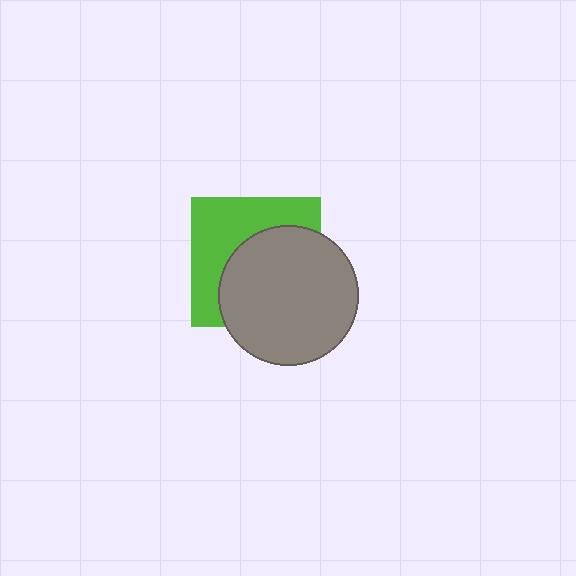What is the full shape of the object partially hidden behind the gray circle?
The partially hidden object is a lime square.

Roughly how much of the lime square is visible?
A small part of it is visible (roughly 45%).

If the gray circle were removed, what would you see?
You would see the complete lime square.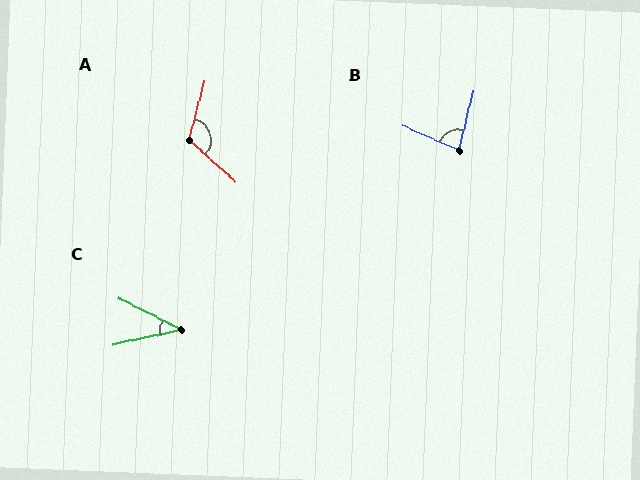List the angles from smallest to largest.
C (39°), B (80°), A (117°).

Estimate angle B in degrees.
Approximately 80 degrees.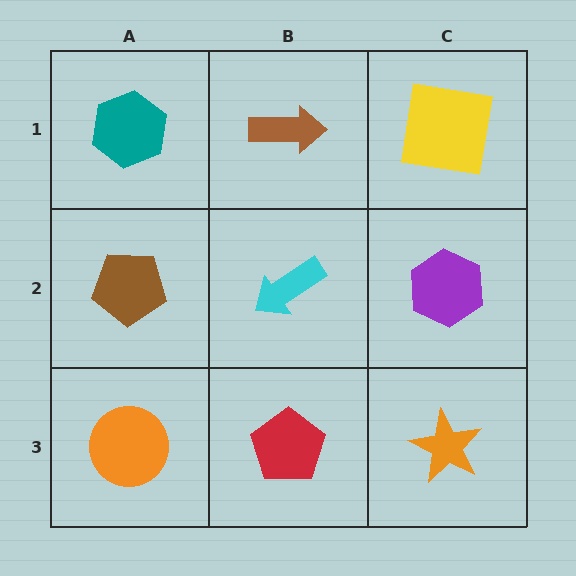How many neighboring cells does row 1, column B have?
3.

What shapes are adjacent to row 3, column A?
A brown pentagon (row 2, column A), a red pentagon (row 3, column B).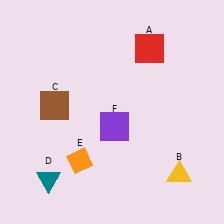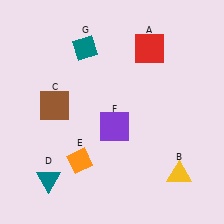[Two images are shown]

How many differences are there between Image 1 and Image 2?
There is 1 difference between the two images.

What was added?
A teal diamond (G) was added in Image 2.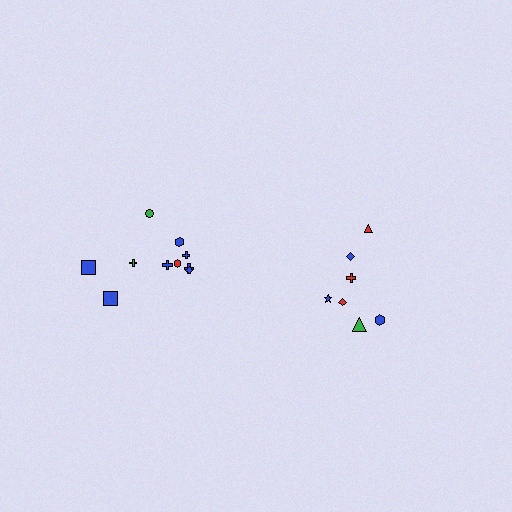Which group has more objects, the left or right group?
The left group.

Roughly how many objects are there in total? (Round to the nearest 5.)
Roughly 15 objects in total.